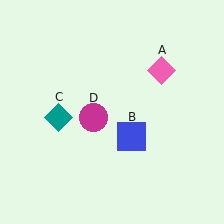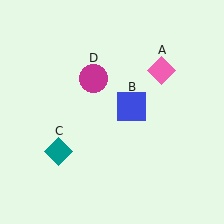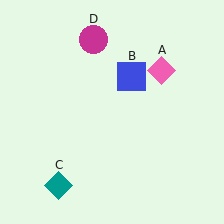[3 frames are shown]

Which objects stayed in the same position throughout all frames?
Pink diamond (object A) remained stationary.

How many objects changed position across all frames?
3 objects changed position: blue square (object B), teal diamond (object C), magenta circle (object D).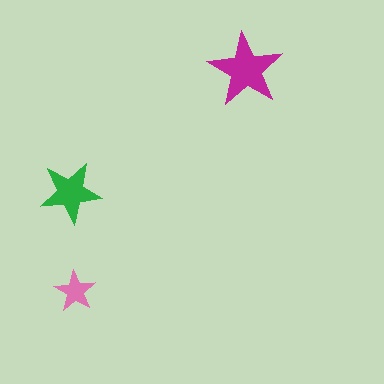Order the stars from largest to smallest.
the magenta one, the green one, the pink one.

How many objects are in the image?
There are 3 objects in the image.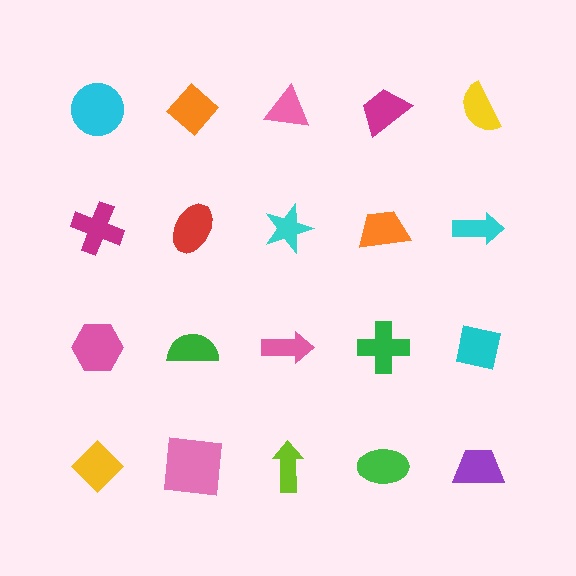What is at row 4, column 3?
A lime arrow.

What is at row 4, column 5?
A purple trapezoid.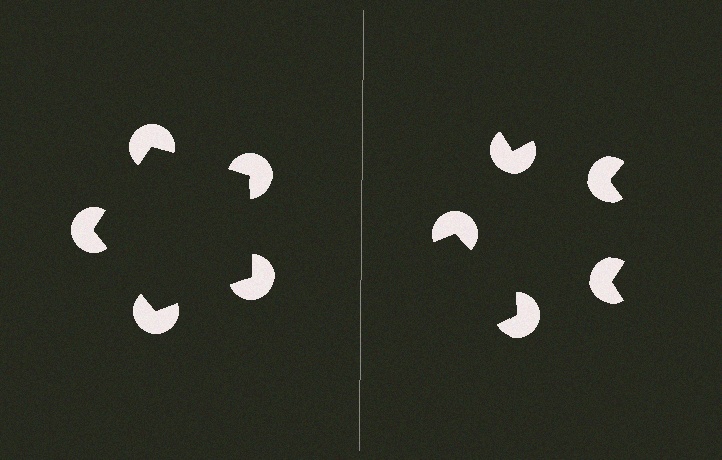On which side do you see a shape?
An illusory pentagon appears on the left side. On the right side the wedge cuts are rotated, so no coherent shape forms.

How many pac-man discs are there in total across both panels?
10 — 5 on each side.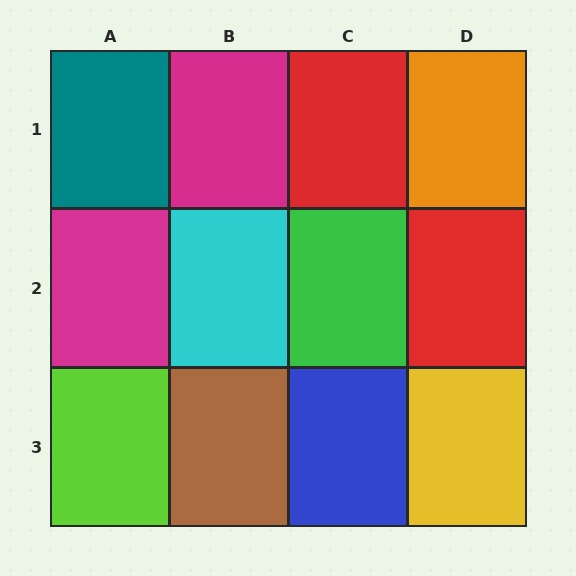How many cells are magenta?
2 cells are magenta.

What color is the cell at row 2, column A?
Magenta.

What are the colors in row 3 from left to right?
Lime, brown, blue, yellow.